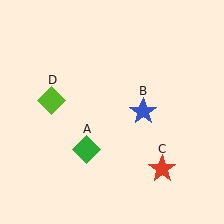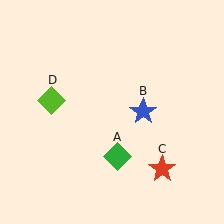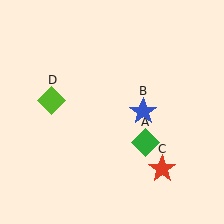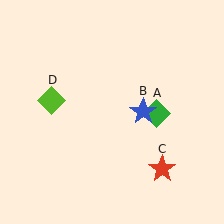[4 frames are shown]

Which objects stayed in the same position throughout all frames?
Blue star (object B) and red star (object C) and lime diamond (object D) remained stationary.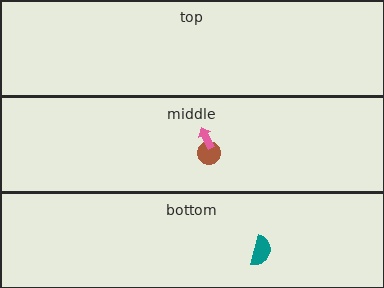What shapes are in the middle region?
The brown circle, the pink arrow.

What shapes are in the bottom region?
The teal semicircle.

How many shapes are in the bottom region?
1.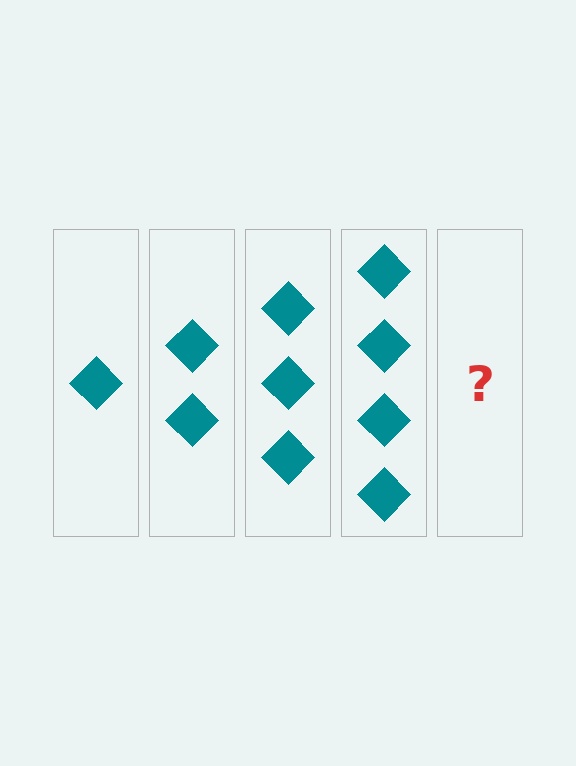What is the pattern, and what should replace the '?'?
The pattern is that each step adds one more diamond. The '?' should be 5 diamonds.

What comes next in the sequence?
The next element should be 5 diamonds.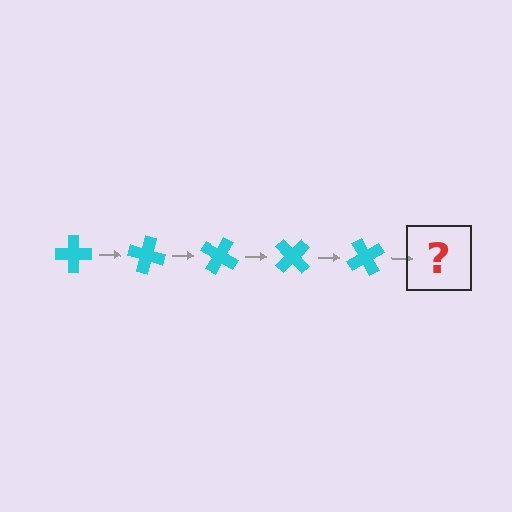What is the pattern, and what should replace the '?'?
The pattern is that the cross rotates 15 degrees each step. The '?' should be a cyan cross rotated 75 degrees.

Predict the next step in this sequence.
The next step is a cyan cross rotated 75 degrees.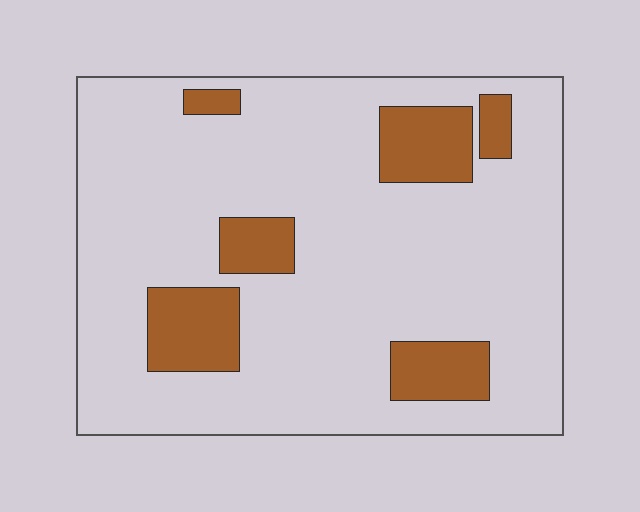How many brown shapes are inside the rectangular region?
6.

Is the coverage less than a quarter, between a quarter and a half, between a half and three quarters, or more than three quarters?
Less than a quarter.